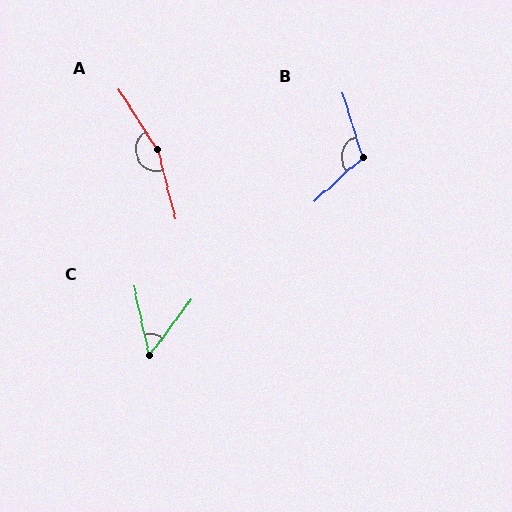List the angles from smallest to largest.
C (49°), B (115°), A (163°).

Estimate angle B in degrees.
Approximately 115 degrees.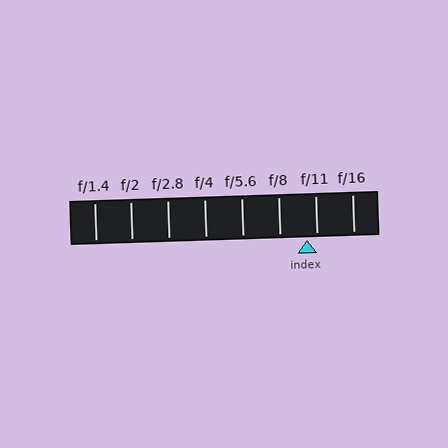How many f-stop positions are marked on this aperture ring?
There are 8 f-stop positions marked.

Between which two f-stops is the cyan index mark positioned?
The index mark is between f/8 and f/11.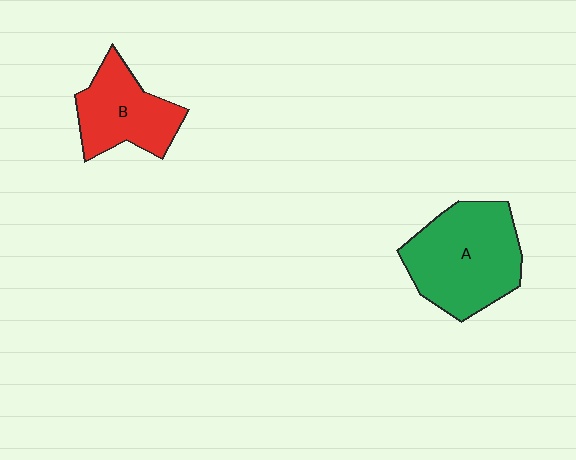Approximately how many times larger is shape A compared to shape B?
Approximately 1.5 times.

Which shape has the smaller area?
Shape B (red).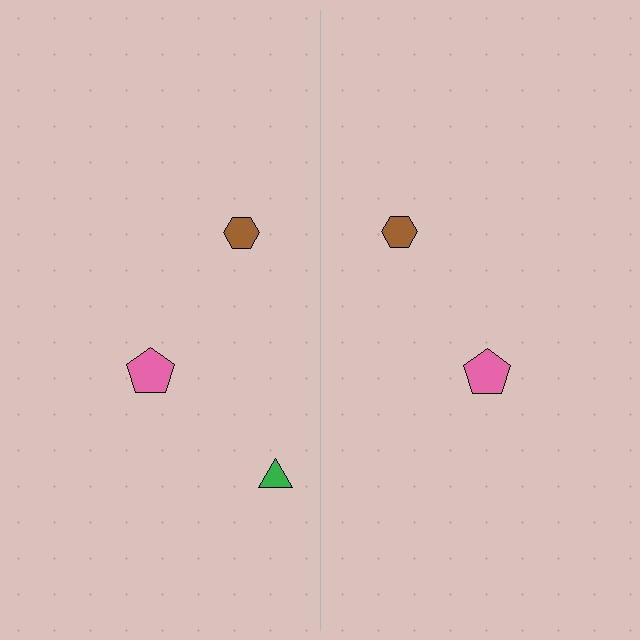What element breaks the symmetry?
A green triangle is missing from the right side.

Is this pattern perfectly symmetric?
No, the pattern is not perfectly symmetric. A green triangle is missing from the right side.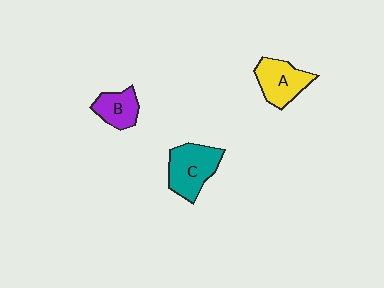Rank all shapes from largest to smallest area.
From largest to smallest: C (teal), A (yellow), B (purple).